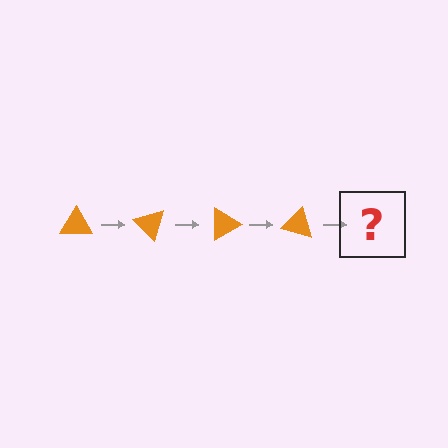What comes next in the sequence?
The next element should be an orange triangle rotated 180 degrees.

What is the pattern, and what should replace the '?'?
The pattern is that the triangle rotates 45 degrees each step. The '?' should be an orange triangle rotated 180 degrees.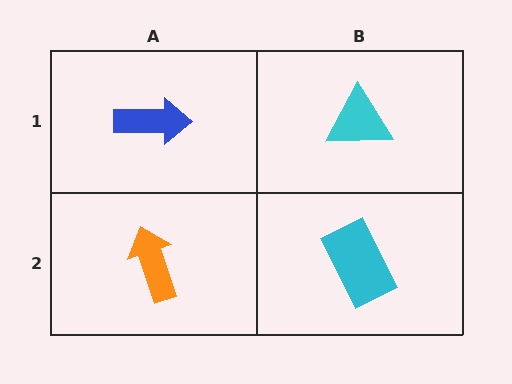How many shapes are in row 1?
2 shapes.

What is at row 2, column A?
An orange arrow.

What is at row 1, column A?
A blue arrow.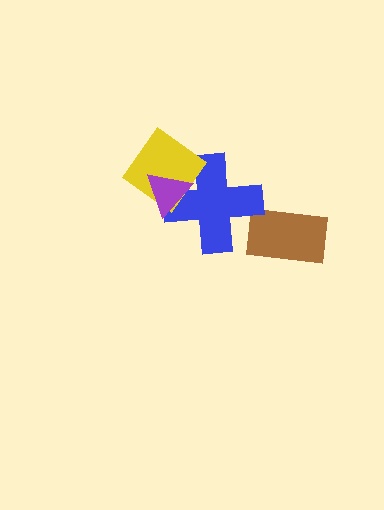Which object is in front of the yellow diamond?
The purple triangle is in front of the yellow diamond.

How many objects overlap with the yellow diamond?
2 objects overlap with the yellow diamond.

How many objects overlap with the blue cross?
2 objects overlap with the blue cross.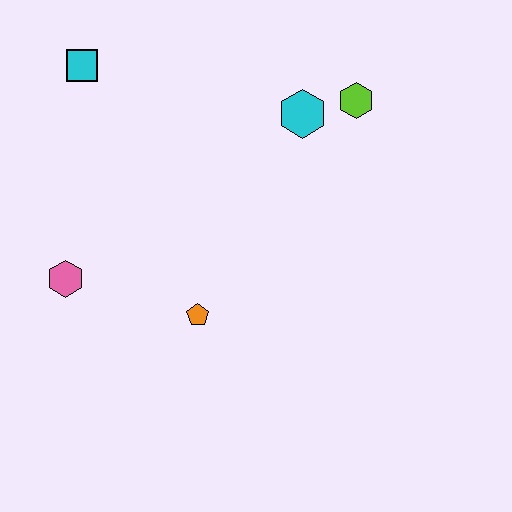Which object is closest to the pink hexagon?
The orange pentagon is closest to the pink hexagon.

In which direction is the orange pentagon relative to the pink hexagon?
The orange pentagon is to the right of the pink hexagon.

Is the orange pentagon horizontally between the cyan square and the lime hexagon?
Yes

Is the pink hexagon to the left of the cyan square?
Yes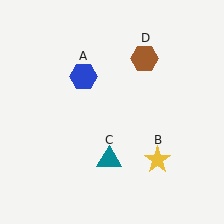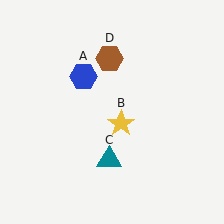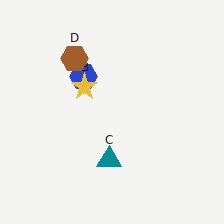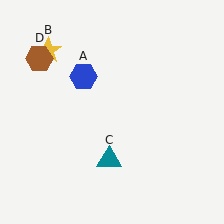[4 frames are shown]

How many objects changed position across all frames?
2 objects changed position: yellow star (object B), brown hexagon (object D).